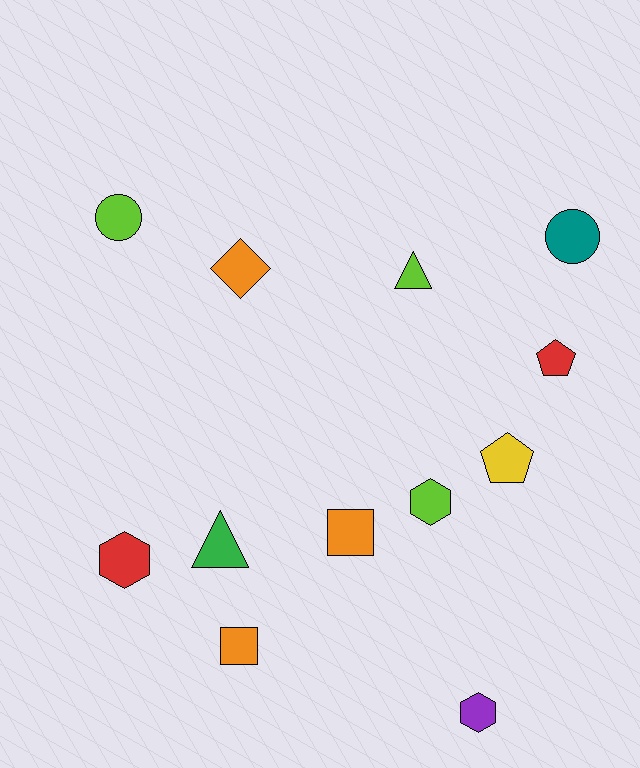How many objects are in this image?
There are 12 objects.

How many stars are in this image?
There are no stars.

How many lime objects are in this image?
There are 3 lime objects.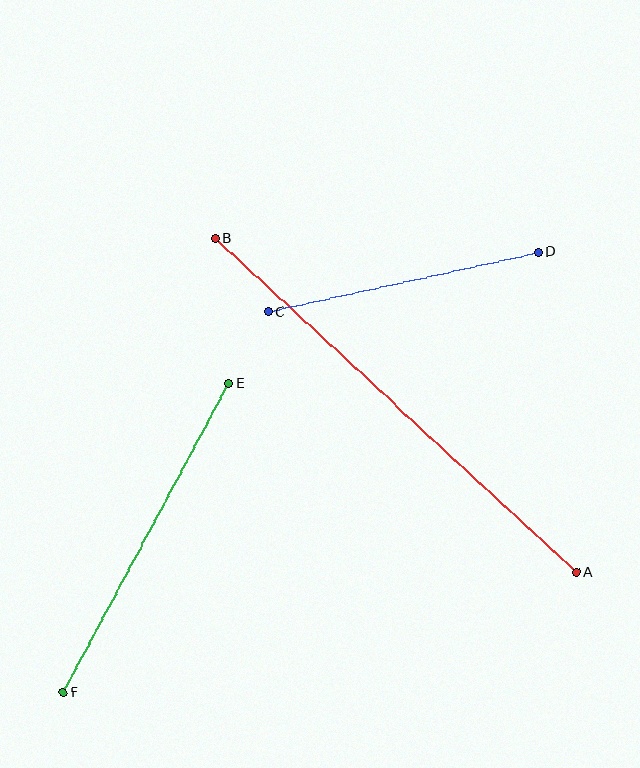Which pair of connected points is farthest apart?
Points A and B are farthest apart.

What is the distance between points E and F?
The distance is approximately 351 pixels.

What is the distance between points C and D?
The distance is approximately 276 pixels.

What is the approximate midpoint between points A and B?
The midpoint is at approximately (396, 405) pixels.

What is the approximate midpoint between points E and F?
The midpoint is at approximately (146, 538) pixels.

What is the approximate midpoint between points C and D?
The midpoint is at approximately (403, 282) pixels.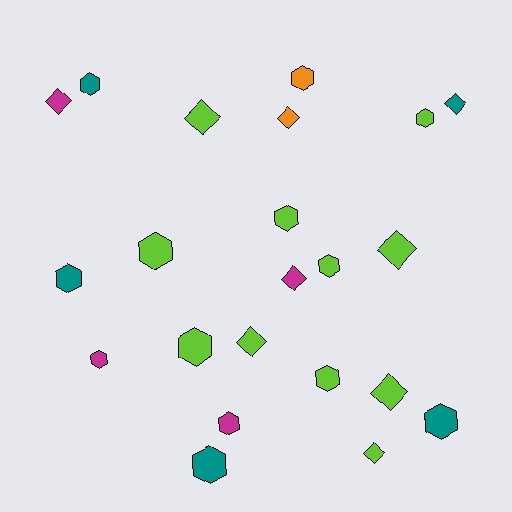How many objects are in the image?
There are 22 objects.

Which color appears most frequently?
Lime, with 11 objects.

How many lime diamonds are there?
There are 5 lime diamonds.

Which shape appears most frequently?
Hexagon, with 13 objects.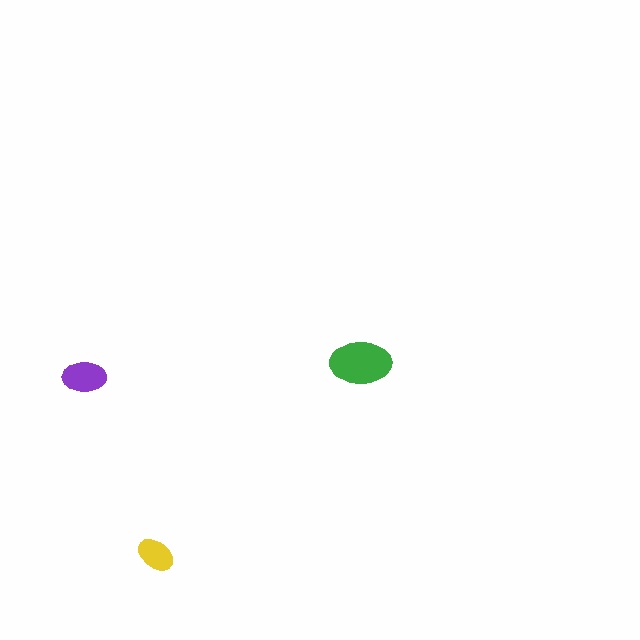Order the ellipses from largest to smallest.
the green one, the purple one, the yellow one.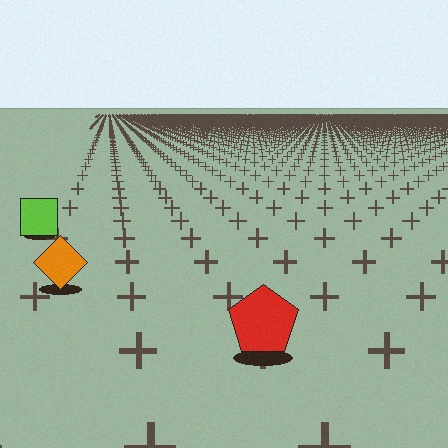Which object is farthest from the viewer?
The lime square is farthest from the viewer. It appears smaller and the ground texture around it is denser.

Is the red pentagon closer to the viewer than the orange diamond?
Yes. The red pentagon is closer — you can tell from the texture gradient: the ground texture is coarser near it.